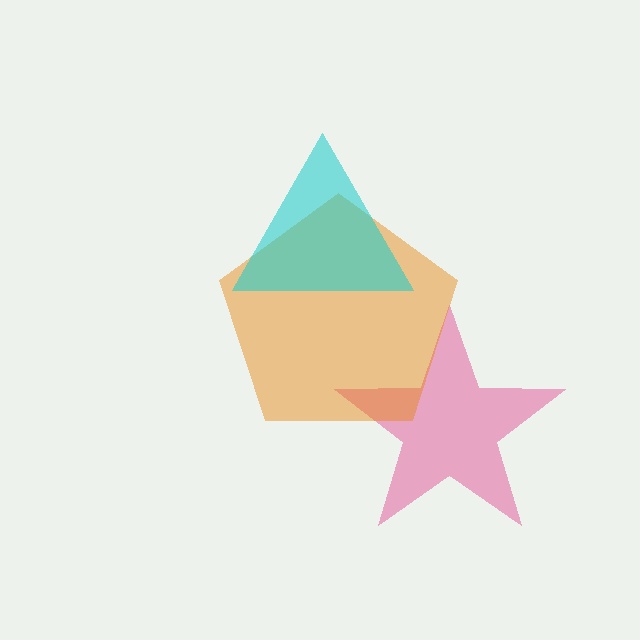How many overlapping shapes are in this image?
There are 3 overlapping shapes in the image.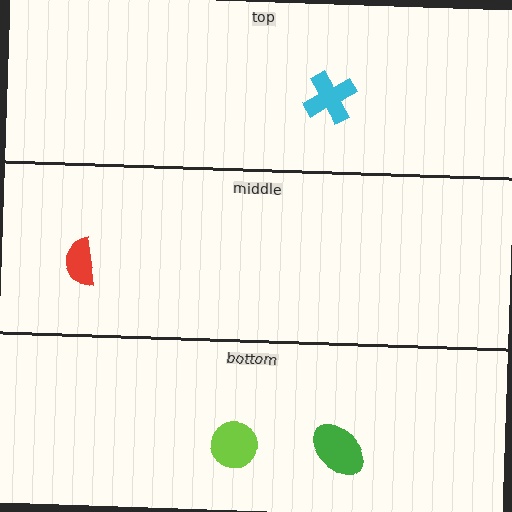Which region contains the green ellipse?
The bottom region.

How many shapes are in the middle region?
1.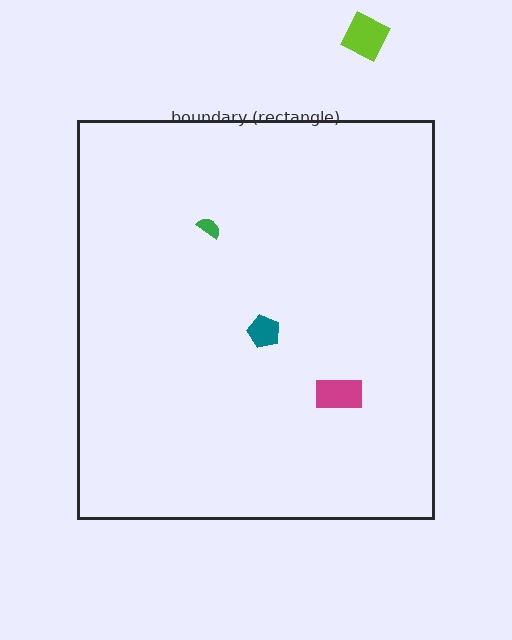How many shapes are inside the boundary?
3 inside, 1 outside.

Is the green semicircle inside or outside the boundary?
Inside.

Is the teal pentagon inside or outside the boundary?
Inside.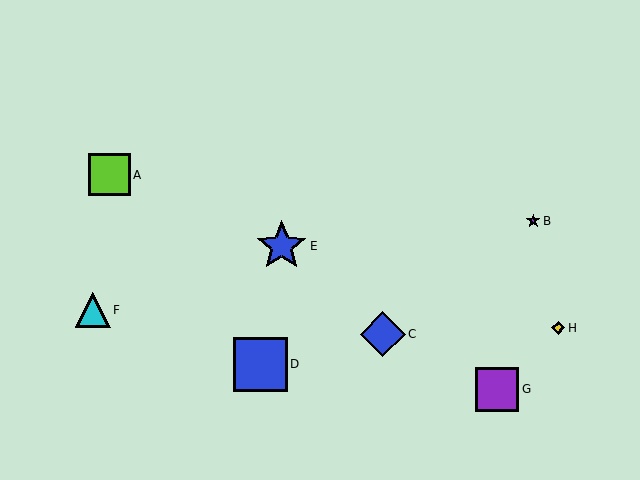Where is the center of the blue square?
The center of the blue square is at (260, 364).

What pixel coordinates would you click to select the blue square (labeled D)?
Click at (260, 364) to select the blue square D.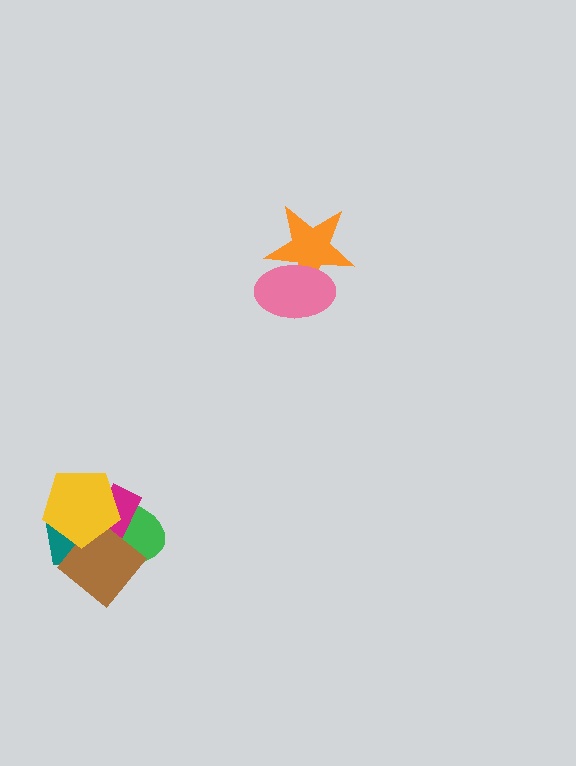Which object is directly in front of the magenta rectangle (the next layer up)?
The brown diamond is directly in front of the magenta rectangle.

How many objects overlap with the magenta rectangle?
4 objects overlap with the magenta rectangle.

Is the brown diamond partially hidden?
Yes, it is partially covered by another shape.